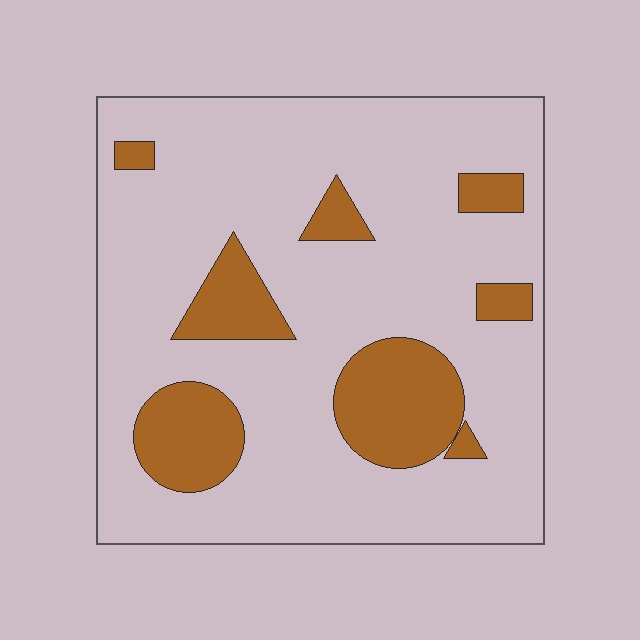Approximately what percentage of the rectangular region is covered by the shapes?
Approximately 20%.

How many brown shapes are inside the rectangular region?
8.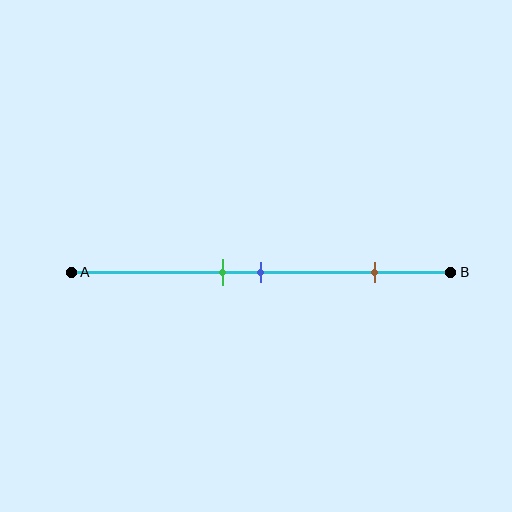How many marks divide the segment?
There are 3 marks dividing the segment.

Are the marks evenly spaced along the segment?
No, the marks are not evenly spaced.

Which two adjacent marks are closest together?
The green and blue marks are the closest adjacent pair.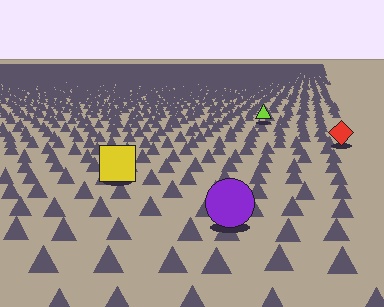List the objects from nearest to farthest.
From nearest to farthest: the purple circle, the yellow square, the red diamond, the lime triangle.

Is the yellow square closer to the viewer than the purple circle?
No. The purple circle is closer — you can tell from the texture gradient: the ground texture is coarser near it.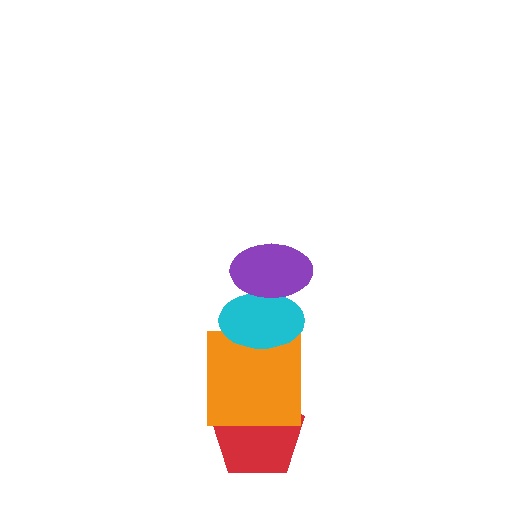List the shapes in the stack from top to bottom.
From top to bottom: the purple ellipse, the cyan ellipse, the orange square, the red pentagon.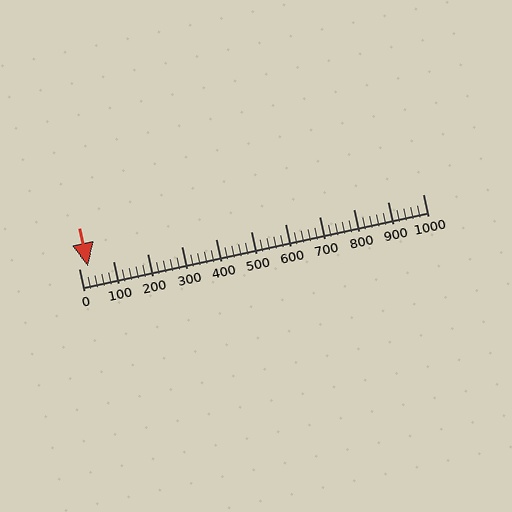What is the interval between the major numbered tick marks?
The major tick marks are spaced 100 units apart.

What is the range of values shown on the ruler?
The ruler shows values from 0 to 1000.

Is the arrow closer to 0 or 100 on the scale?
The arrow is closer to 0.